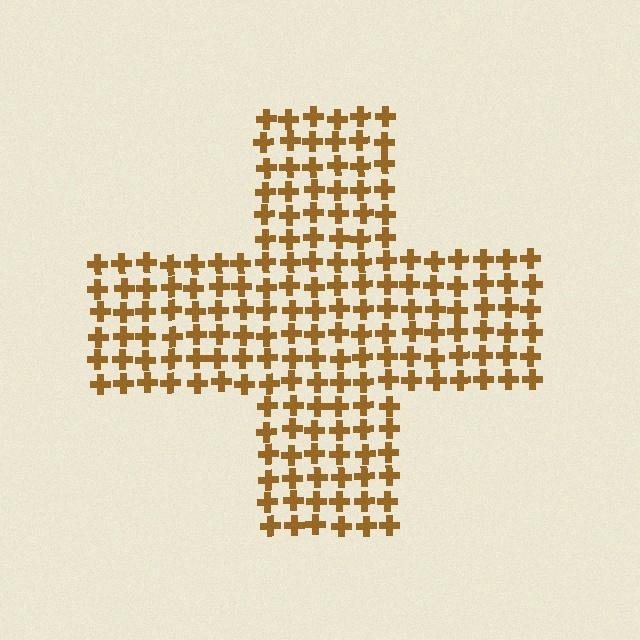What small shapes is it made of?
It is made of small crosses.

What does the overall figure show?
The overall figure shows a cross.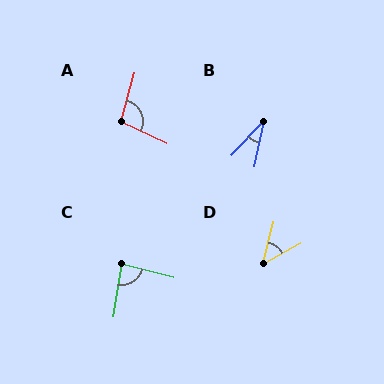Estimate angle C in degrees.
Approximately 85 degrees.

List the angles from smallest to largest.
B (31°), D (47°), C (85°), A (100°).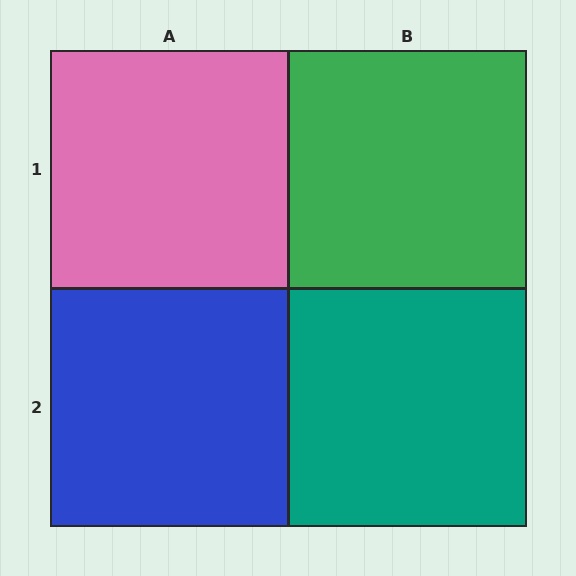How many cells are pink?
1 cell is pink.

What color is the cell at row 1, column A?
Pink.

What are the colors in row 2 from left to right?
Blue, teal.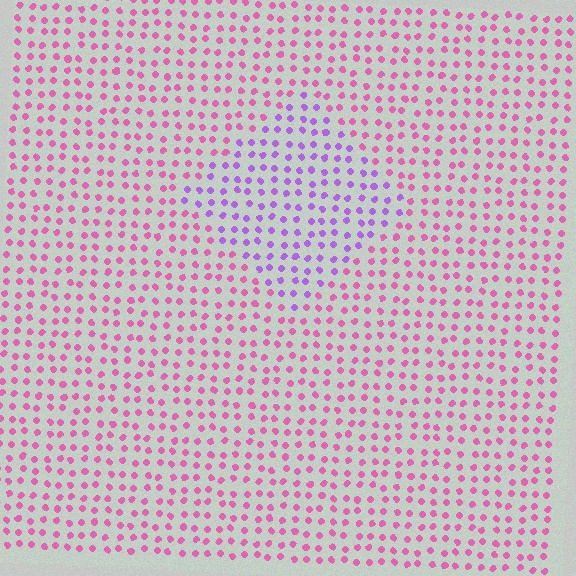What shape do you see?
I see a diamond.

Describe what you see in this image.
The image is filled with small pink elements in a uniform arrangement. A diamond-shaped region is visible where the elements are tinted to a slightly different hue, forming a subtle color boundary.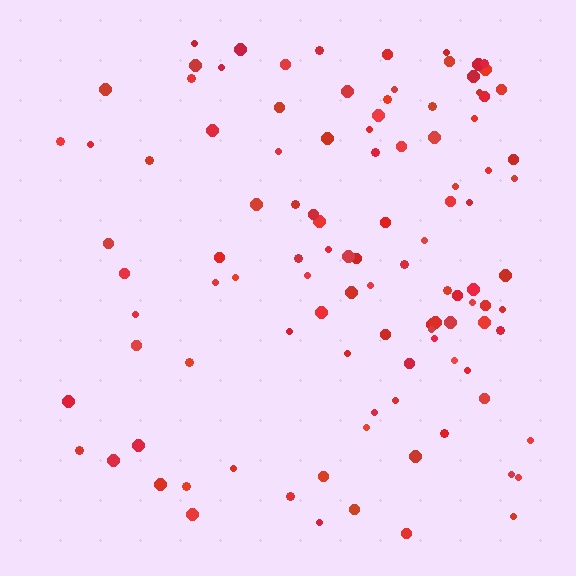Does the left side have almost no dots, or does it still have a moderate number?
Still a moderate number, just noticeably fewer than the right.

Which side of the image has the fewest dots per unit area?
The left.